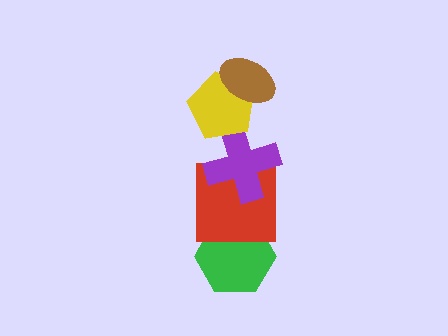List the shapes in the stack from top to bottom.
From top to bottom: the brown ellipse, the yellow pentagon, the purple cross, the red square, the green hexagon.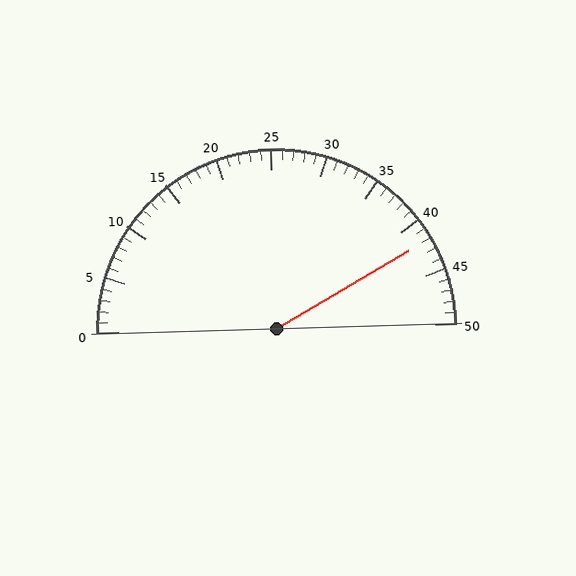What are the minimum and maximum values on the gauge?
The gauge ranges from 0 to 50.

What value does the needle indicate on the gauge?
The needle indicates approximately 42.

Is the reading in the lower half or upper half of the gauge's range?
The reading is in the upper half of the range (0 to 50).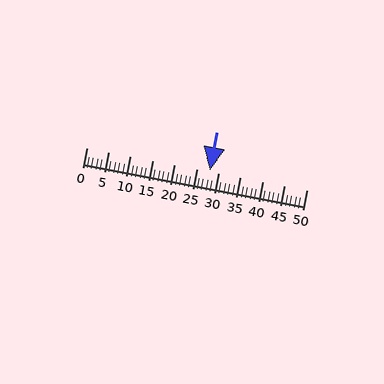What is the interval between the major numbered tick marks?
The major tick marks are spaced 5 units apart.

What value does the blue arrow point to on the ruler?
The blue arrow points to approximately 28.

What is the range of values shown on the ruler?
The ruler shows values from 0 to 50.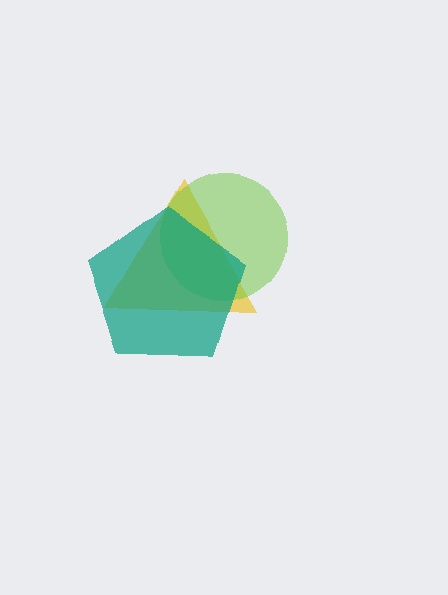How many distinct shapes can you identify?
There are 3 distinct shapes: a yellow triangle, a lime circle, a teal pentagon.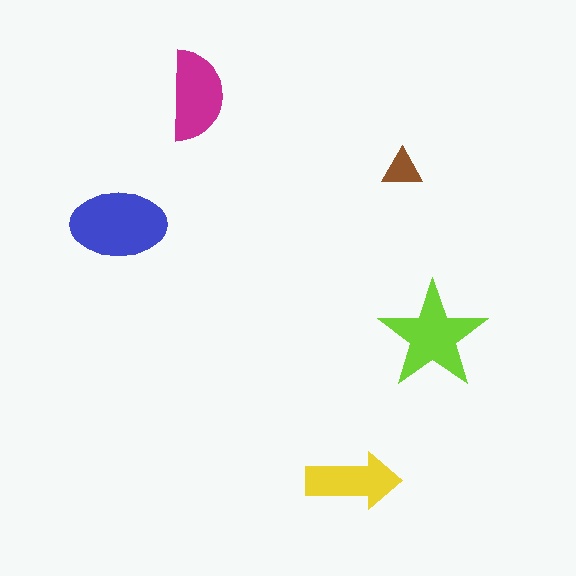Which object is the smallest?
The brown triangle.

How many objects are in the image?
There are 5 objects in the image.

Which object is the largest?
The blue ellipse.